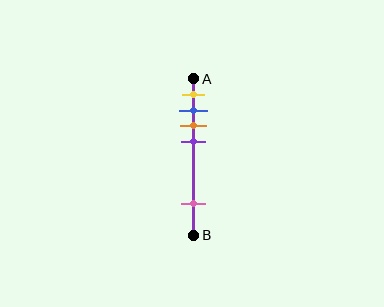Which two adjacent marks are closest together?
The blue and orange marks are the closest adjacent pair.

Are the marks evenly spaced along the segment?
No, the marks are not evenly spaced.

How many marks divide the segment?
There are 5 marks dividing the segment.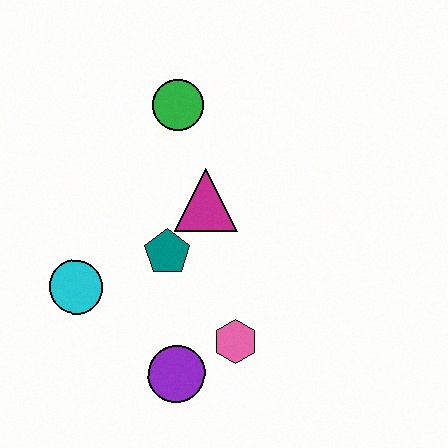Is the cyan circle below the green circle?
Yes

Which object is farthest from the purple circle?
The green circle is farthest from the purple circle.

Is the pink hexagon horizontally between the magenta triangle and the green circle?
No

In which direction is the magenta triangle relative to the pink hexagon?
The magenta triangle is above the pink hexagon.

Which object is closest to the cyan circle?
The teal pentagon is closest to the cyan circle.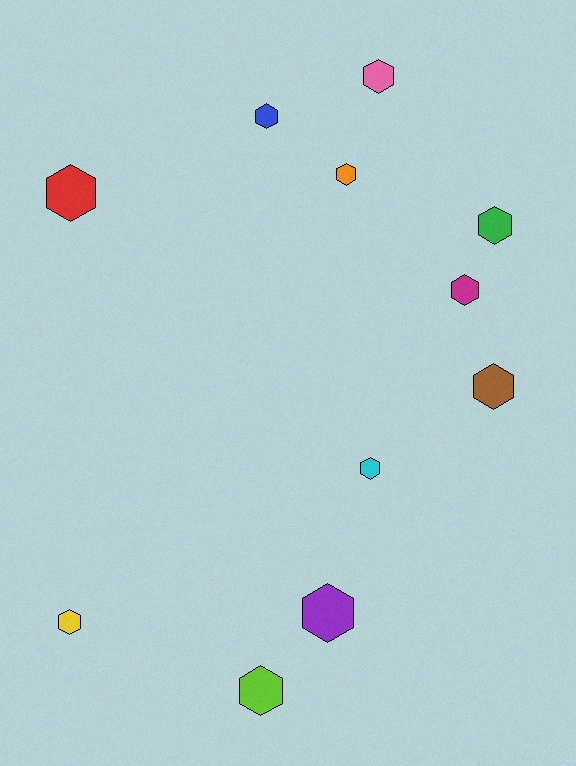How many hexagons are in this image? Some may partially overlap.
There are 11 hexagons.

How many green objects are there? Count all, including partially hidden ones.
There is 1 green object.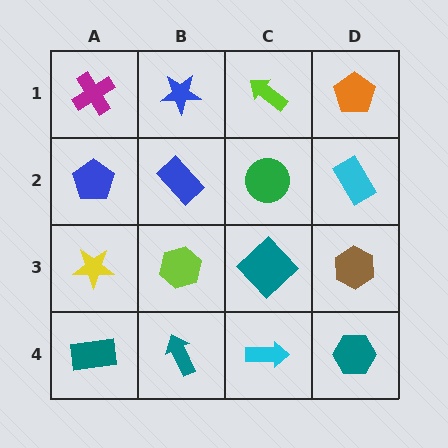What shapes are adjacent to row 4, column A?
A yellow star (row 3, column A), a teal arrow (row 4, column B).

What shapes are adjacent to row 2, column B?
A blue star (row 1, column B), a lime hexagon (row 3, column B), a blue pentagon (row 2, column A), a green circle (row 2, column C).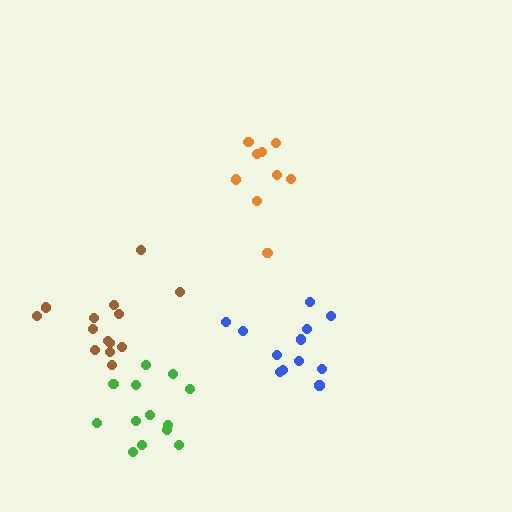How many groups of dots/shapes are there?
There are 4 groups.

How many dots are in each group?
Group 1: 9 dots, Group 2: 13 dots, Group 3: 12 dots, Group 4: 14 dots (48 total).